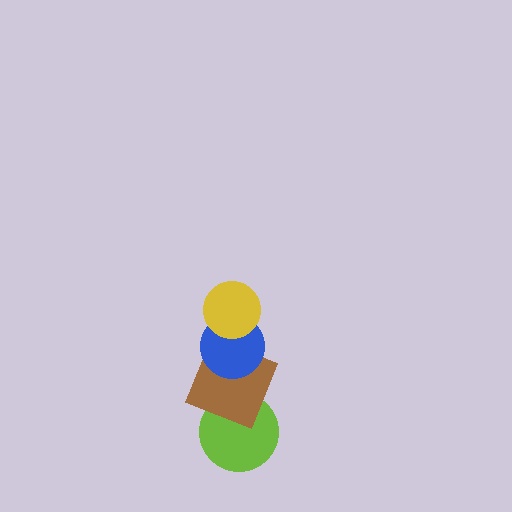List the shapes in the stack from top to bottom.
From top to bottom: the yellow circle, the blue circle, the brown square, the lime circle.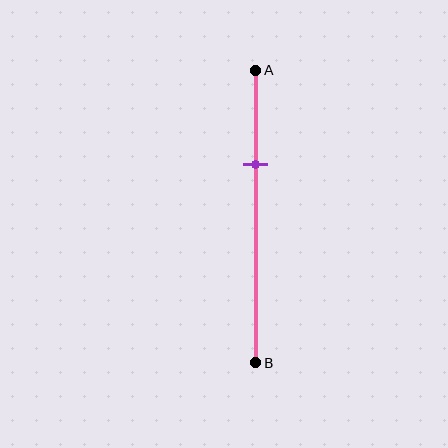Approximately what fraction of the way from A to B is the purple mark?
The purple mark is approximately 30% of the way from A to B.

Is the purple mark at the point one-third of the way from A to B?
Yes, the mark is approximately at the one-third point.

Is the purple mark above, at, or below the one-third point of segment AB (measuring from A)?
The purple mark is approximately at the one-third point of segment AB.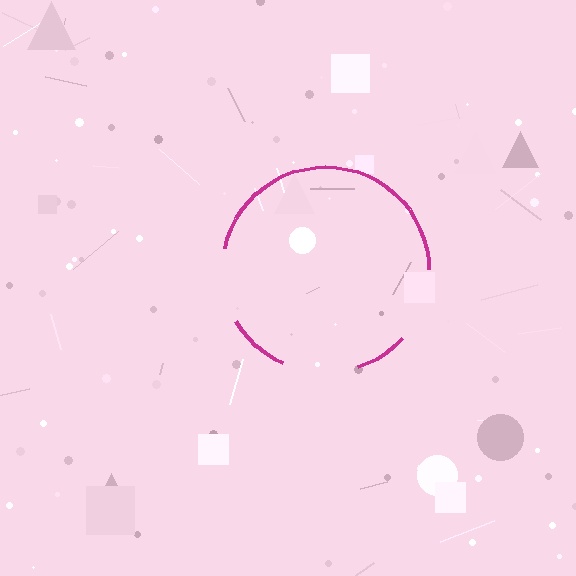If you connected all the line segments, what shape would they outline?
They would outline a circle.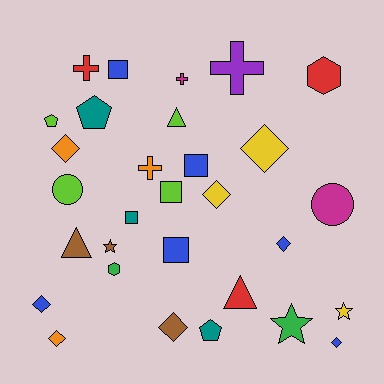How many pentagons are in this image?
There are 3 pentagons.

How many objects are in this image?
There are 30 objects.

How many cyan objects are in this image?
There are no cyan objects.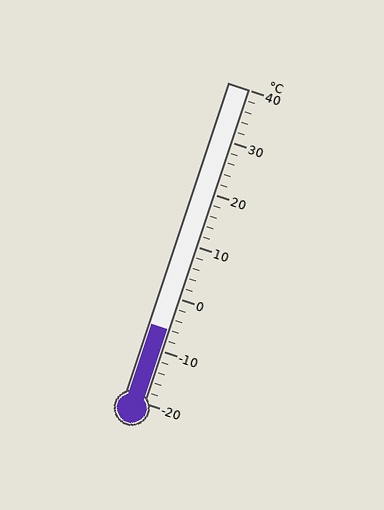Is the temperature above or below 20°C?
The temperature is below 20°C.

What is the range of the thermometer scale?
The thermometer scale ranges from -20°C to 40°C.